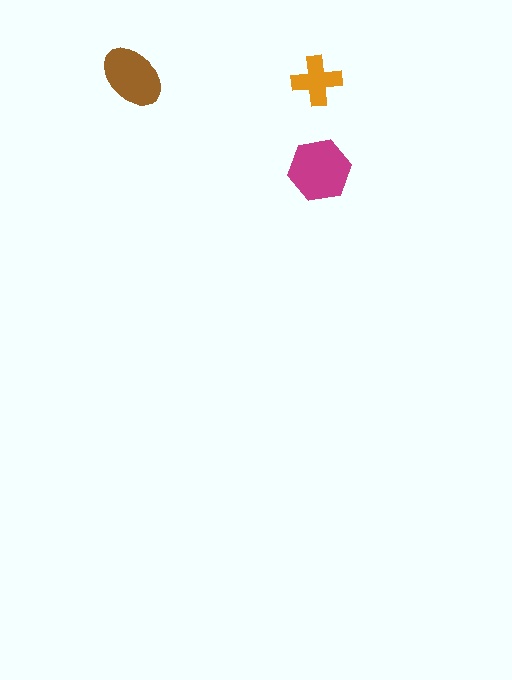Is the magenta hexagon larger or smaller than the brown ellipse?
Larger.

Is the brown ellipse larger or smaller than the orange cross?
Larger.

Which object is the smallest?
The orange cross.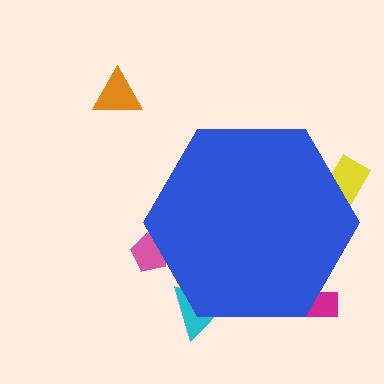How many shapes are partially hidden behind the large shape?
4 shapes are partially hidden.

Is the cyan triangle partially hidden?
Yes, the cyan triangle is partially hidden behind the blue hexagon.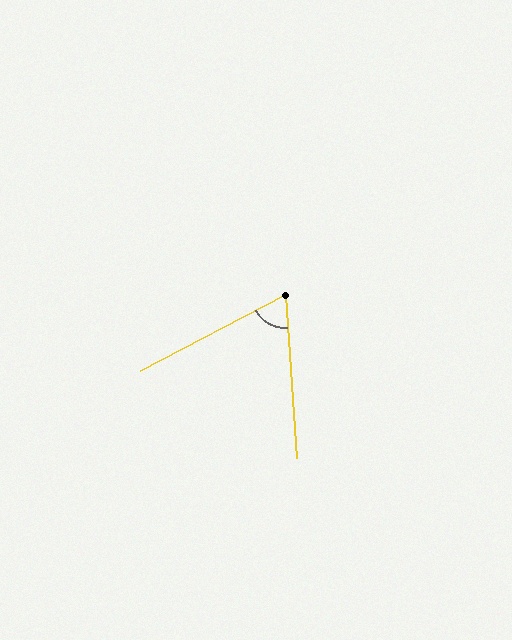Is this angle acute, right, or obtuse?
It is acute.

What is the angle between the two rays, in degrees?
Approximately 66 degrees.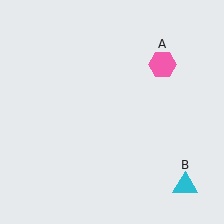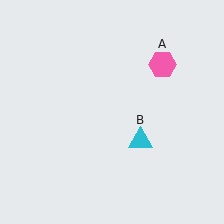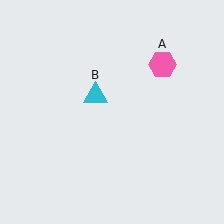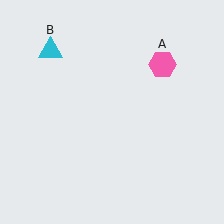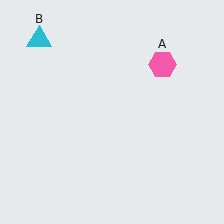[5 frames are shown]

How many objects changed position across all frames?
1 object changed position: cyan triangle (object B).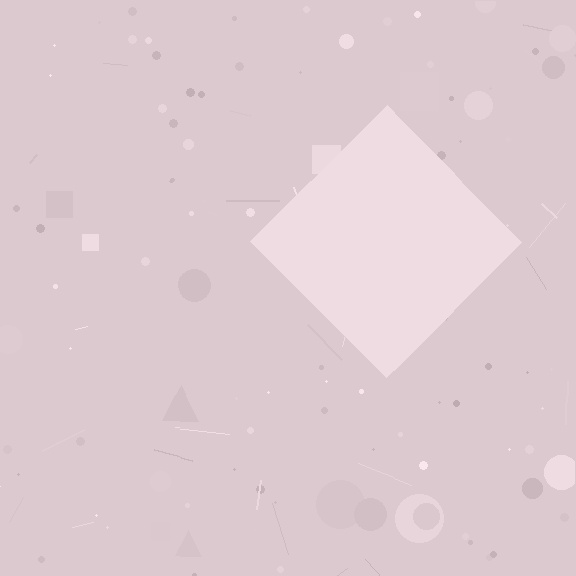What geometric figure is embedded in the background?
A diamond is embedded in the background.